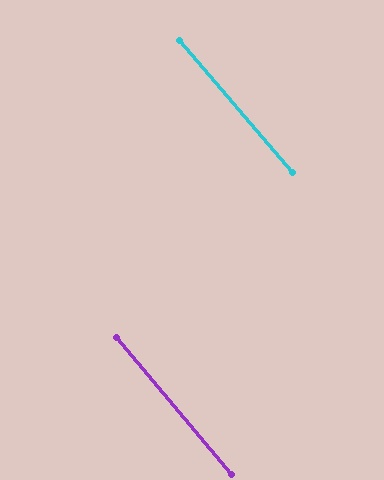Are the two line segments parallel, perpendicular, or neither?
Parallel — their directions differ by only 0.4°.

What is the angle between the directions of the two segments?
Approximately 0 degrees.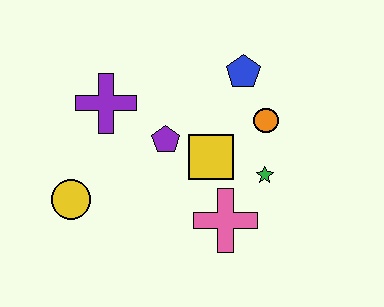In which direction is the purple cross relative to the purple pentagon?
The purple cross is to the left of the purple pentagon.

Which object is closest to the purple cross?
The purple pentagon is closest to the purple cross.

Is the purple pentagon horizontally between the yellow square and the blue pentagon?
No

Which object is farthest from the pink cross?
The purple cross is farthest from the pink cross.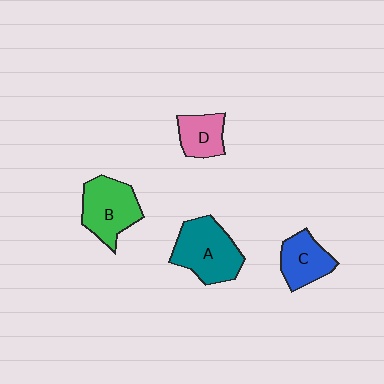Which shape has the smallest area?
Shape D (pink).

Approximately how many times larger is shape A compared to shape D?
Approximately 1.8 times.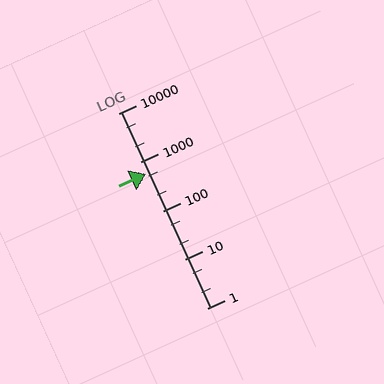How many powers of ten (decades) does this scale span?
The scale spans 4 decades, from 1 to 10000.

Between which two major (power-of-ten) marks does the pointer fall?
The pointer is between 100 and 1000.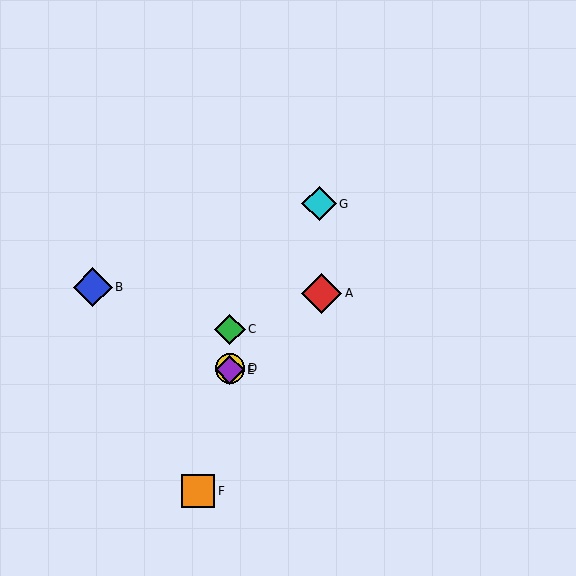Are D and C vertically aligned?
Yes, both are at x≈230.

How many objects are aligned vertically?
3 objects (C, D, E) are aligned vertically.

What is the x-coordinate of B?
Object B is at x≈93.